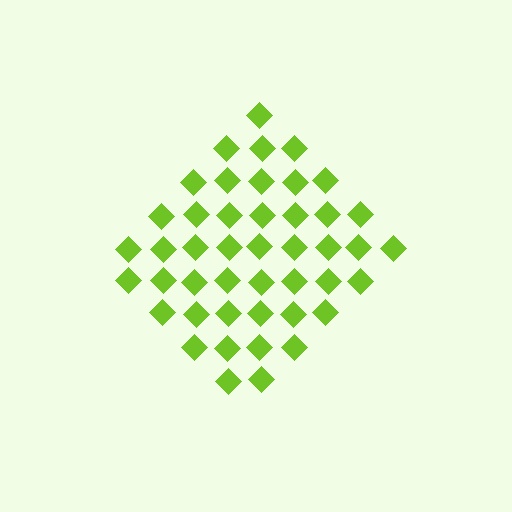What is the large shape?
The large shape is a diamond.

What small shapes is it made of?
It is made of small diamonds.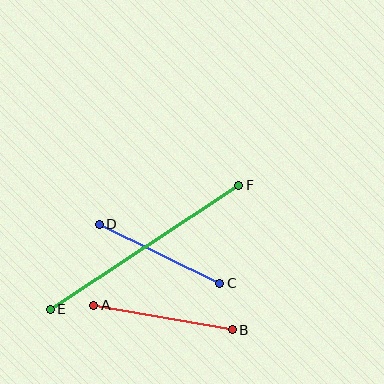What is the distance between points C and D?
The distance is approximately 134 pixels.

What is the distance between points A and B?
The distance is approximately 141 pixels.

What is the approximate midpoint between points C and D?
The midpoint is at approximately (160, 254) pixels.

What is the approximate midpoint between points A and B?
The midpoint is at approximately (163, 317) pixels.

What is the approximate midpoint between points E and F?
The midpoint is at approximately (145, 247) pixels.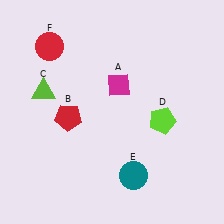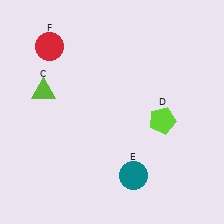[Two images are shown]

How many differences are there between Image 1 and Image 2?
There are 2 differences between the two images.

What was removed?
The magenta diamond (A), the red pentagon (B) were removed in Image 2.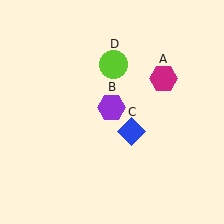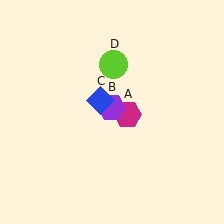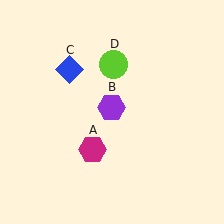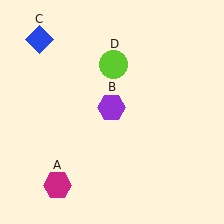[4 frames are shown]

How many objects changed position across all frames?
2 objects changed position: magenta hexagon (object A), blue diamond (object C).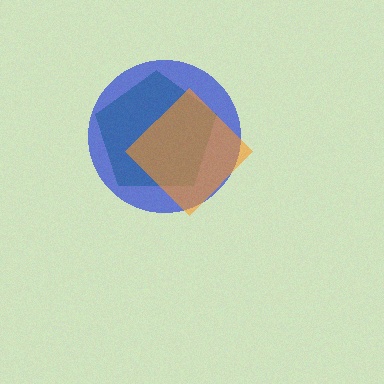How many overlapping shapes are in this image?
There are 3 overlapping shapes in the image.